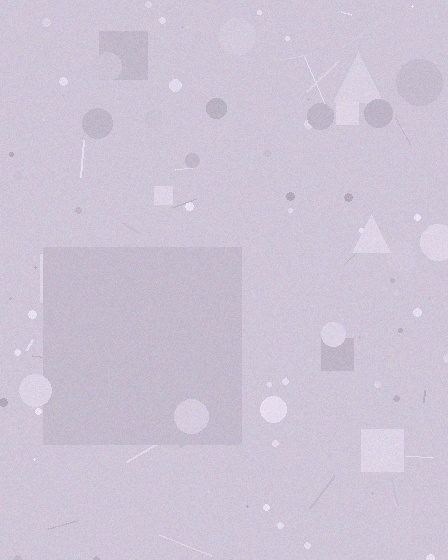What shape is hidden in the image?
A square is hidden in the image.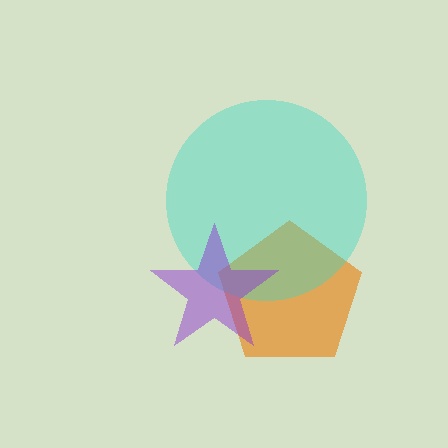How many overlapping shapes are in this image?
There are 3 overlapping shapes in the image.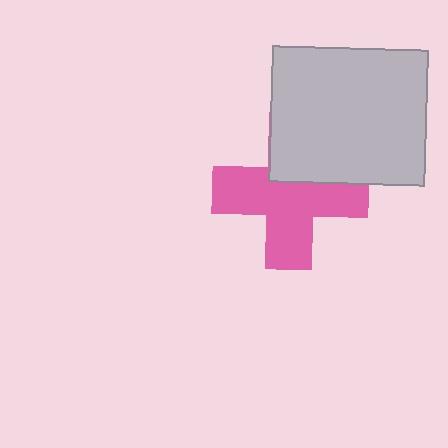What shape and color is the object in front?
The object in front is a light gray rectangle.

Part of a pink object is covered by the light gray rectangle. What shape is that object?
It is a cross.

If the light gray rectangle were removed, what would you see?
You would see the complete pink cross.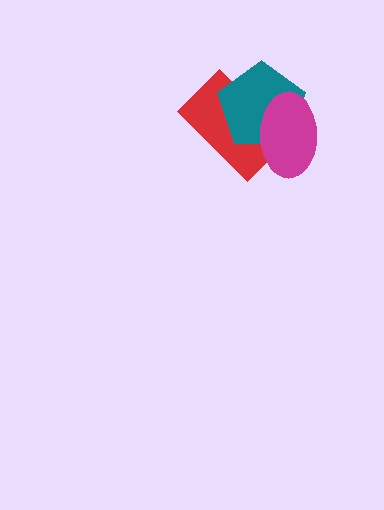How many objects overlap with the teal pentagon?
2 objects overlap with the teal pentagon.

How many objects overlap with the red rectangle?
2 objects overlap with the red rectangle.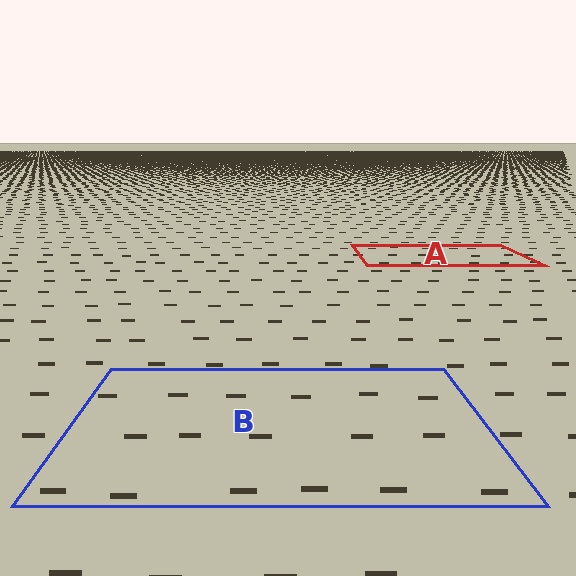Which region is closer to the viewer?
Region B is closer. The texture elements there are larger and more spread out.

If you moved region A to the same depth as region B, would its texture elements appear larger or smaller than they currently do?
They would appear larger. At a closer depth, the same texture elements are projected at a bigger on-screen size.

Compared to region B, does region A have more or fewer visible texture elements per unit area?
Region A has more texture elements per unit area — they are packed more densely because it is farther away.